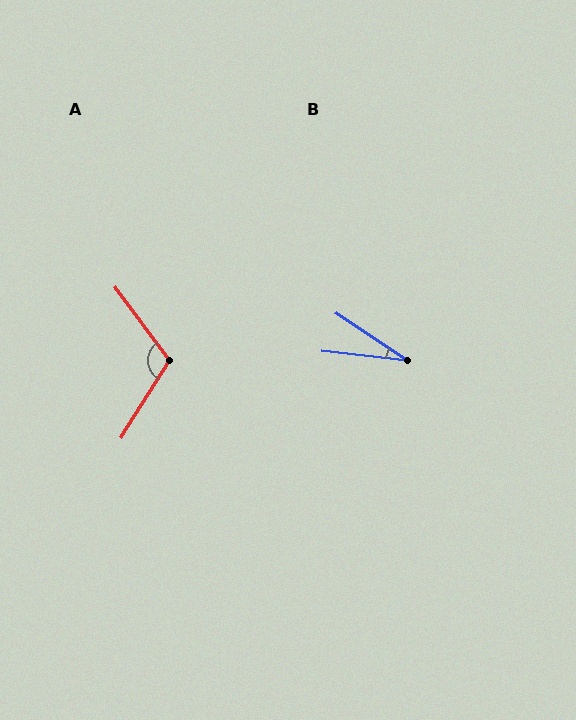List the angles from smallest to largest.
B (27°), A (112°).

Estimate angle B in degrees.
Approximately 27 degrees.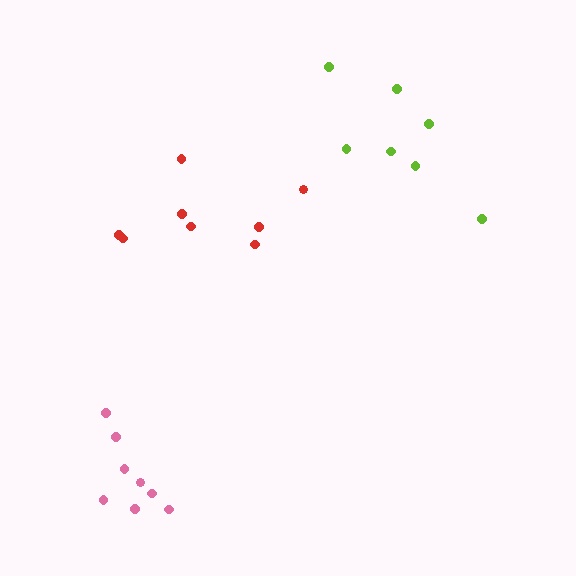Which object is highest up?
The lime cluster is topmost.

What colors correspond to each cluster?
The clusters are colored: lime, red, pink.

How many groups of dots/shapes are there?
There are 3 groups.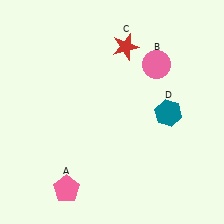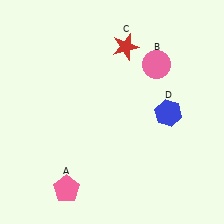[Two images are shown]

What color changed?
The hexagon (D) changed from teal in Image 1 to blue in Image 2.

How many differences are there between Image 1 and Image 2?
There is 1 difference between the two images.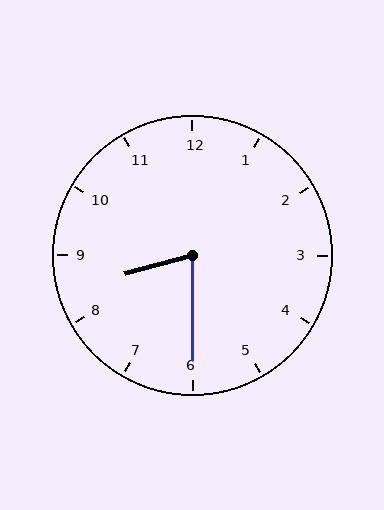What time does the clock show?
8:30.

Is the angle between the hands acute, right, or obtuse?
It is acute.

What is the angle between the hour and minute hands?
Approximately 75 degrees.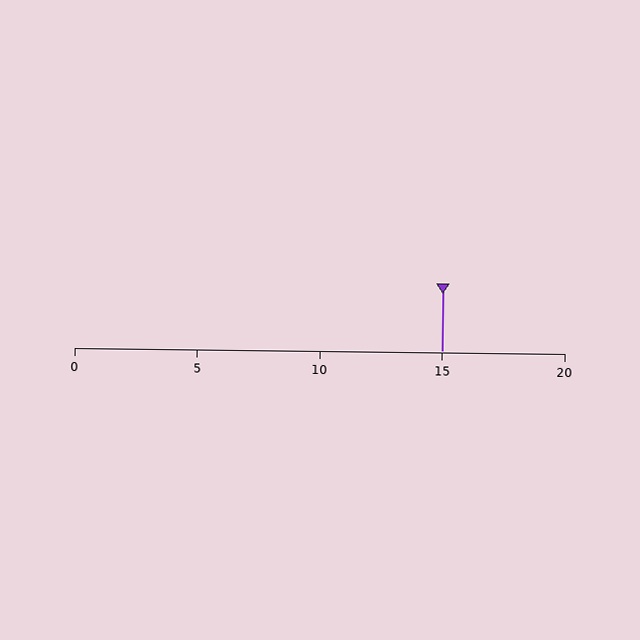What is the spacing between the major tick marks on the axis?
The major ticks are spaced 5 apart.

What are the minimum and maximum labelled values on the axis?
The axis runs from 0 to 20.